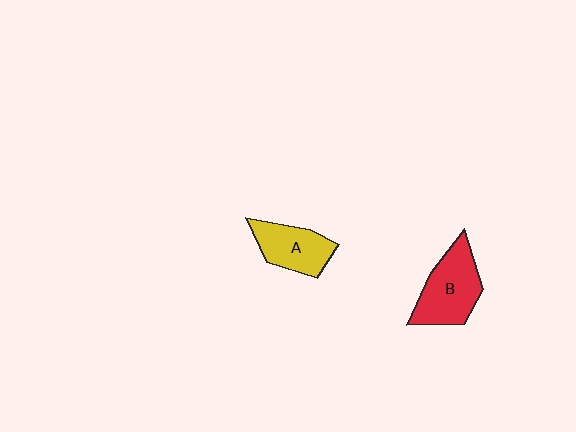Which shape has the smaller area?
Shape A (yellow).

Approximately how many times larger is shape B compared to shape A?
Approximately 1.3 times.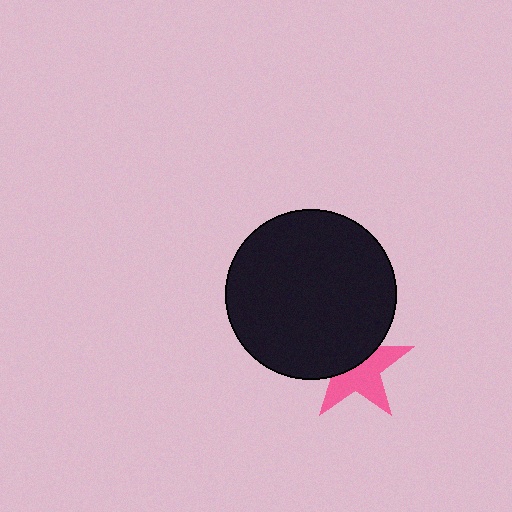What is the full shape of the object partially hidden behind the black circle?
The partially hidden object is a pink star.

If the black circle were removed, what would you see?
You would see the complete pink star.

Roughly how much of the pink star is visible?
About half of it is visible (roughly 55%).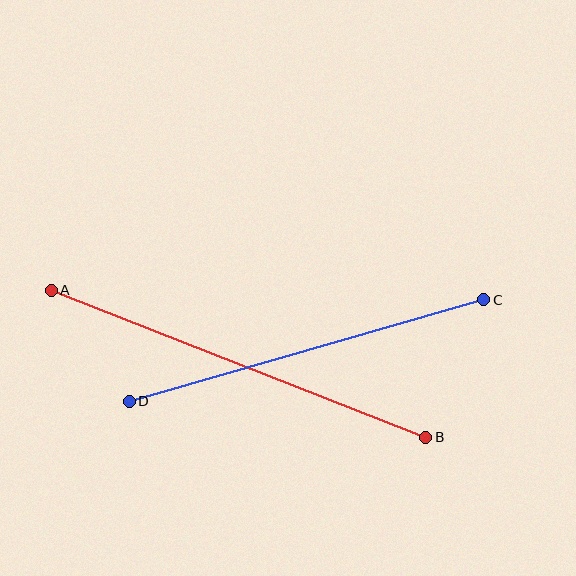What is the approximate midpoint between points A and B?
The midpoint is at approximately (238, 364) pixels.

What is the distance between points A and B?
The distance is approximately 402 pixels.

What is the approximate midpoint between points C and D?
The midpoint is at approximately (306, 350) pixels.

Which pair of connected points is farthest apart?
Points A and B are farthest apart.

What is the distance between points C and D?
The distance is approximately 368 pixels.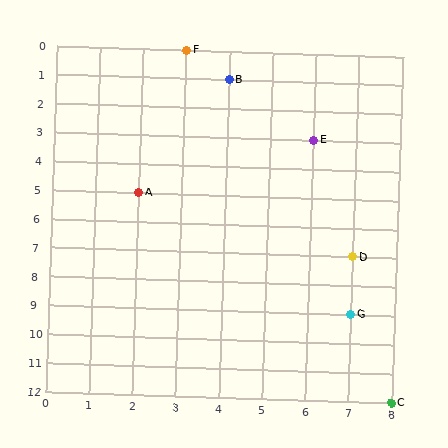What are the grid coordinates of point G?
Point G is at grid coordinates (7, 9).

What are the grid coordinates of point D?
Point D is at grid coordinates (7, 7).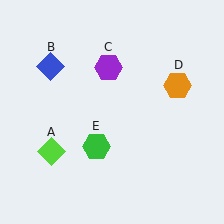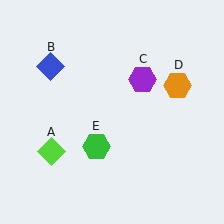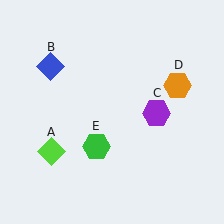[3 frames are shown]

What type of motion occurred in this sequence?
The purple hexagon (object C) rotated clockwise around the center of the scene.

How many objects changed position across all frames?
1 object changed position: purple hexagon (object C).